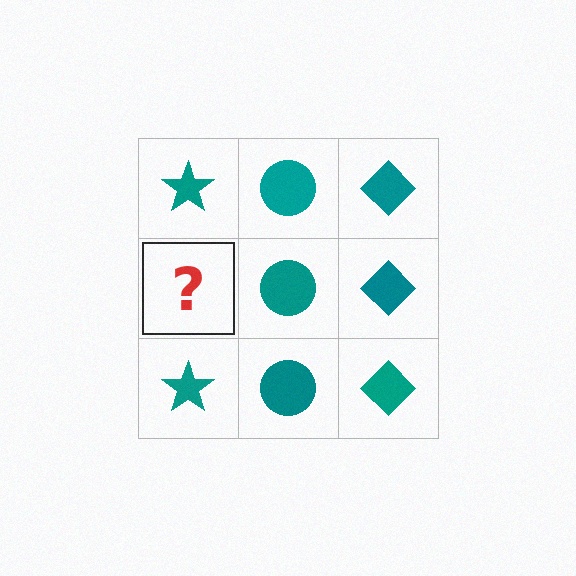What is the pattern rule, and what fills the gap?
The rule is that each column has a consistent shape. The gap should be filled with a teal star.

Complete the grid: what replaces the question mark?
The question mark should be replaced with a teal star.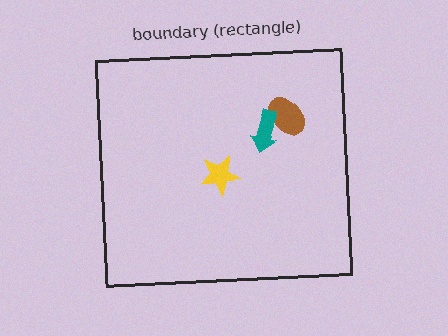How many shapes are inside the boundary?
3 inside, 0 outside.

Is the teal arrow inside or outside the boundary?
Inside.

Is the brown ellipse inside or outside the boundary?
Inside.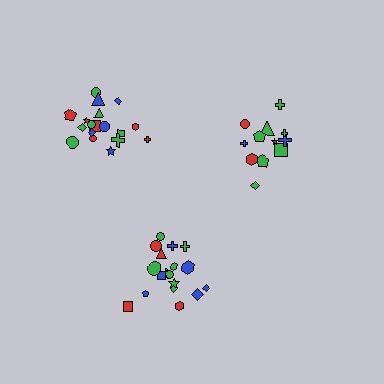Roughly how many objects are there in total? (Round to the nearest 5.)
Roughly 50 objects in total.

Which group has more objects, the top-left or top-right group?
The top-left group.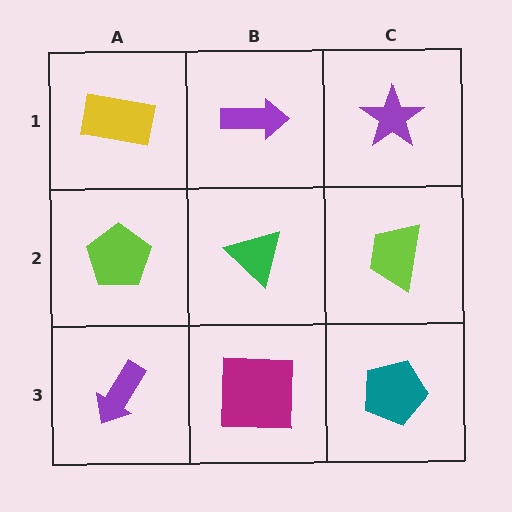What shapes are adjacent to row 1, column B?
A green triangle (row 2, column B), a yellow rectangle (row 1, column A), a purple star (row 1, column C).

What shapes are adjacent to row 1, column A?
A lime pentagon (row 2, column A), a purple arrow (row 1, column B).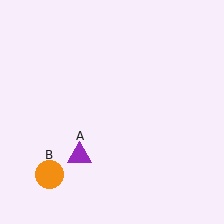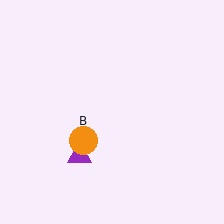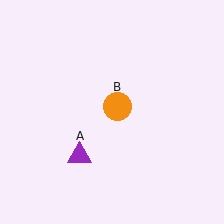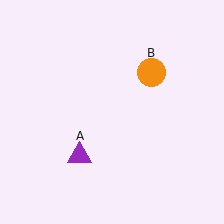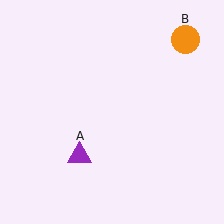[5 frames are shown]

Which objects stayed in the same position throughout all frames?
Purple triangle (object A) remained stationary.